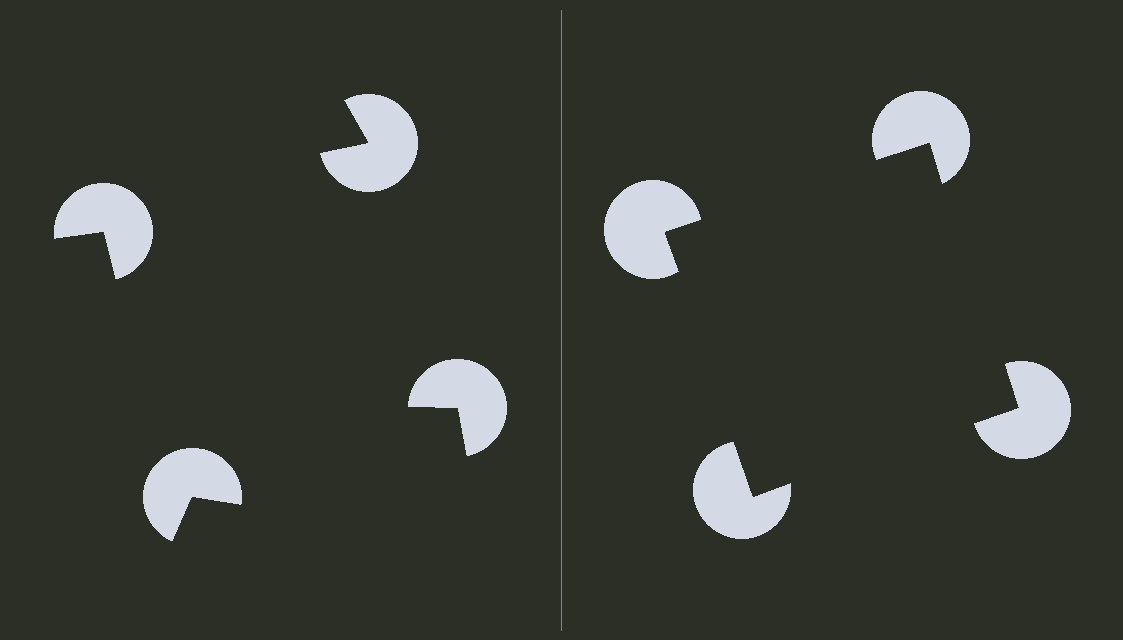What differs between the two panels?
The pac-man discs are positioned identically on both sides; only the wedge orientations differ. On the right they align to a square; on the left they are misaligned.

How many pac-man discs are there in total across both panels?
8 — 4 on each side.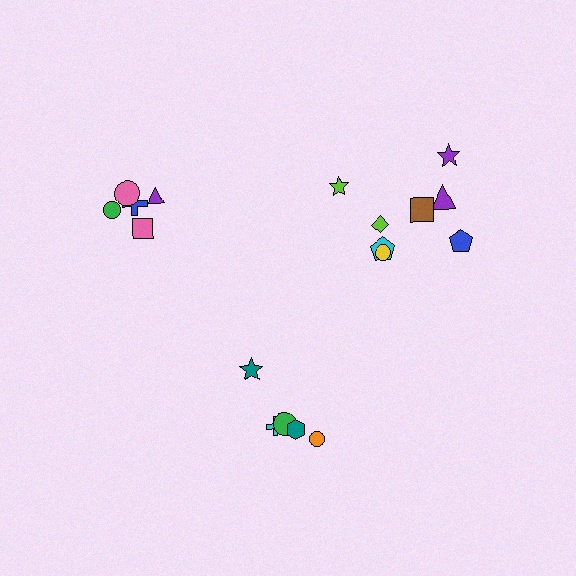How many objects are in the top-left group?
There are 5 objects.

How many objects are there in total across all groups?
There are 18 objects.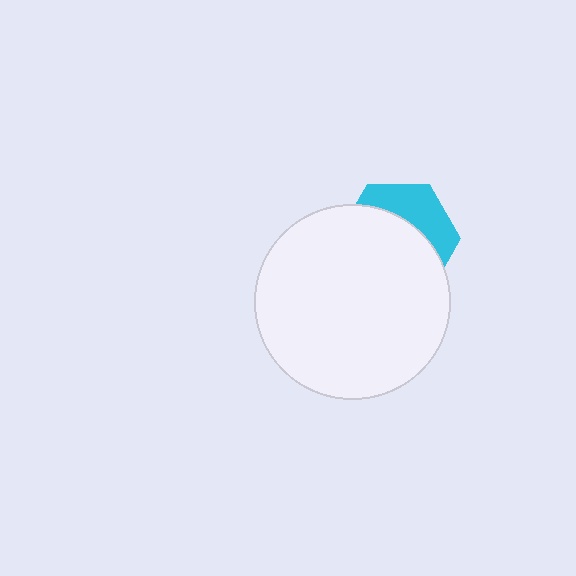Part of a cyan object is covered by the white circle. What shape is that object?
It is a hexagon.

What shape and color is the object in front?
The object in front is a white circle.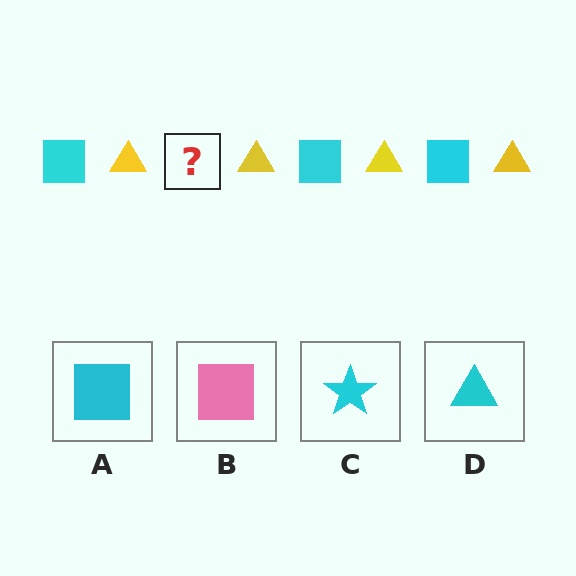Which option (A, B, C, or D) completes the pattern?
A.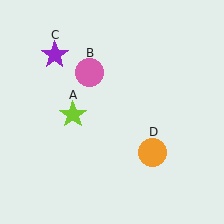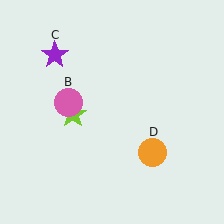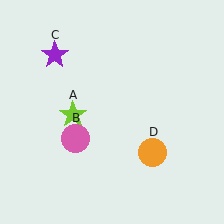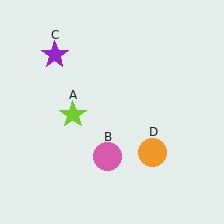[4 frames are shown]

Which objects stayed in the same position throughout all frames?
Lime star (object A) and purple star (object C) and orange circle (object D) remained stationary.